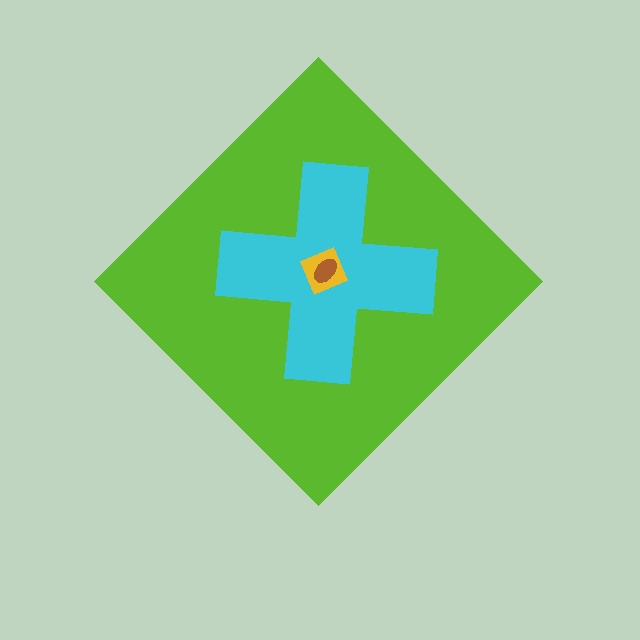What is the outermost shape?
The lime diamond.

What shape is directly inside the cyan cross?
The yellow square.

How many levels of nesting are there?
4.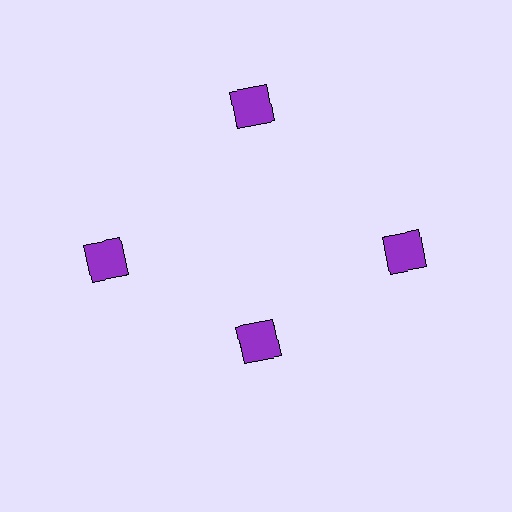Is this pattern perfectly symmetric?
No. The 4 purple squares are arranged in a ring, but one element near the 6 o'clock position is pulled inward toward the center, breaking the 4-fold rotational symmetry.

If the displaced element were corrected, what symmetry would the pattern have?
It would have 4-fold rotational symmetry — the pattern would map onto itself every 90 degrees.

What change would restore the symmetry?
The symmetry would be restored by moving it outward, back onto the ring so that all 4 squares sit at equal angles and equal distance from the center.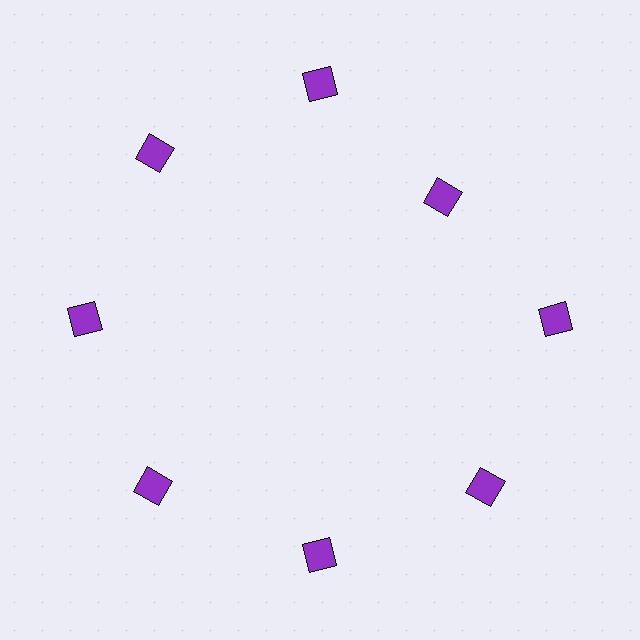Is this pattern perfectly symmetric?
No. The 8 purple squares are arranged in a ring, but one element near the 2 o'clock position is pulled inward toward the center, breaking the 8-fold rotational symmetry.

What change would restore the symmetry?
The symmetry would be restored by moving it outward, back onto the ring so that all 8 squares sit at equal angles and equal distance from the center.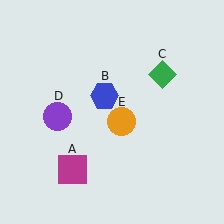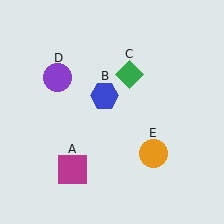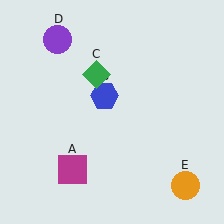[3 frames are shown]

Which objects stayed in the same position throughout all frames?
Magenta square (object A) and blue hexagon (object B) remained stationary.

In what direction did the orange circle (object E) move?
The orange circle (object E) moved down and to the right.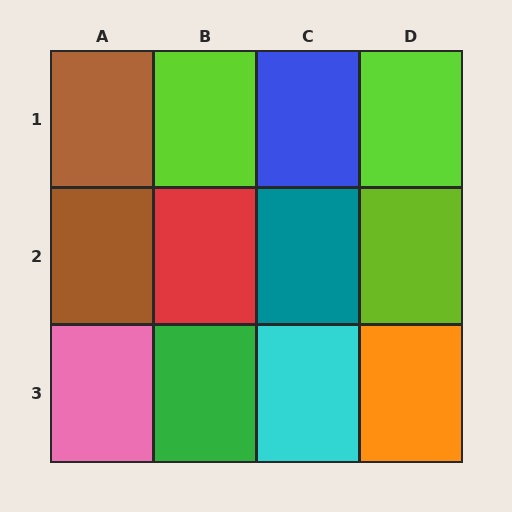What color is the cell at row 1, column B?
Lime.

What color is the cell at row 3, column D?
Orange.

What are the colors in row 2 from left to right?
Brown, red, teal, lime.